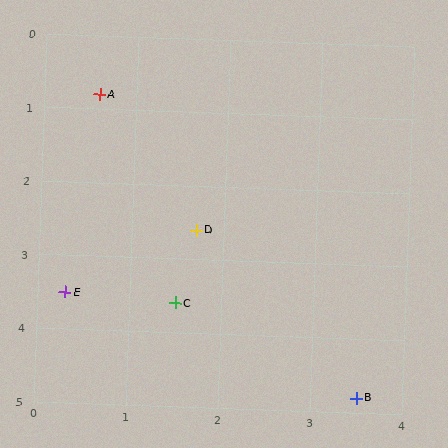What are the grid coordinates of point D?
Point D is at approximately (1.7, 2.6).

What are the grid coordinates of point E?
Point E is at approximately (0.3, 3.5).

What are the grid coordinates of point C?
Point C is at approximately (1.5, 3.6).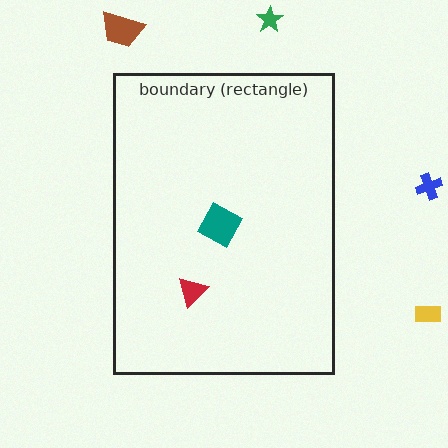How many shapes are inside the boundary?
2 inside, 4 outside.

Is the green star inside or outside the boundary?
Outside.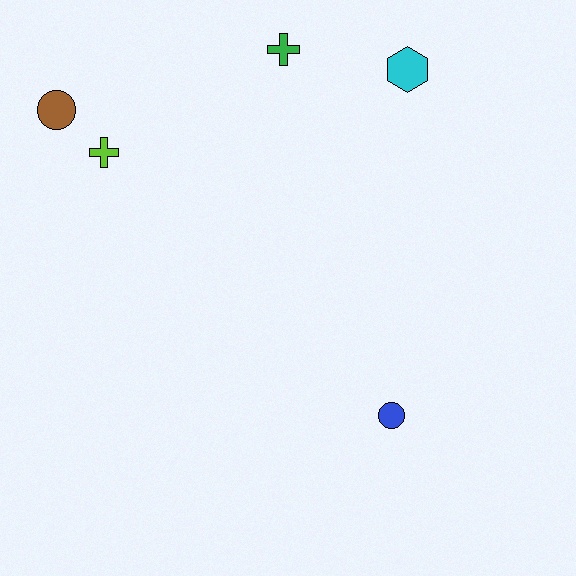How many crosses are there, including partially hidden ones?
There are 2 crosses.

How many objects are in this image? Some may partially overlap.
There are 5 objects.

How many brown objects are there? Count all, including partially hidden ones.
There is 1 brown object.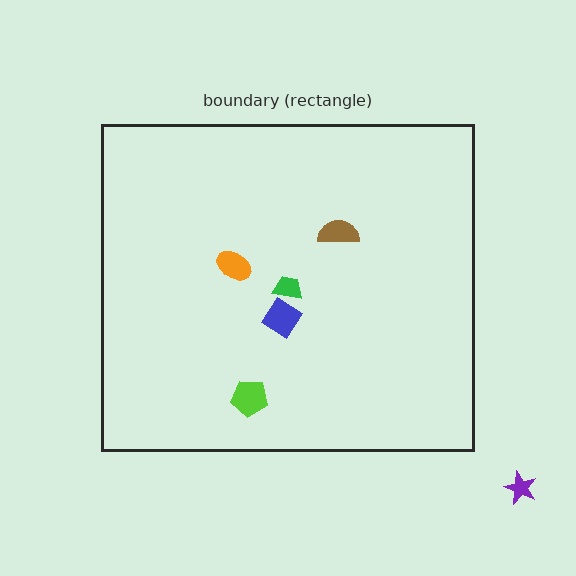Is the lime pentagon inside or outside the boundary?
Inside.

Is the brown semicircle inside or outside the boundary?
Inside.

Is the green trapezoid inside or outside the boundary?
Inside.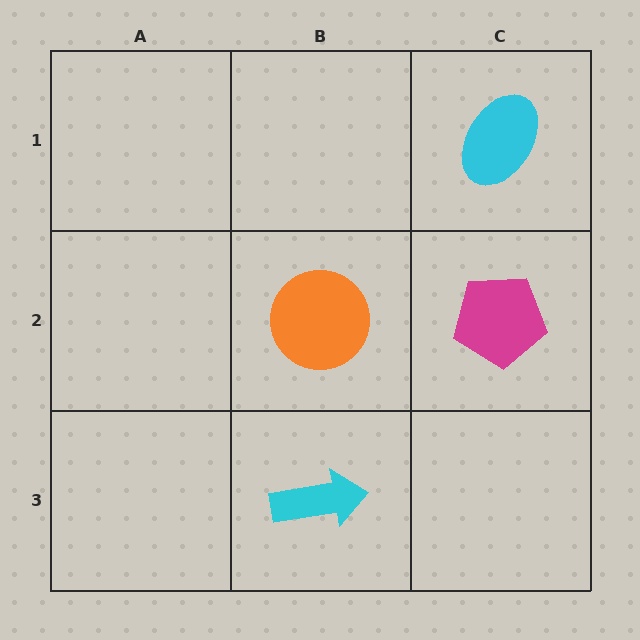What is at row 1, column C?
A cyan ellipse.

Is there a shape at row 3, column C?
No, that cell is empty.